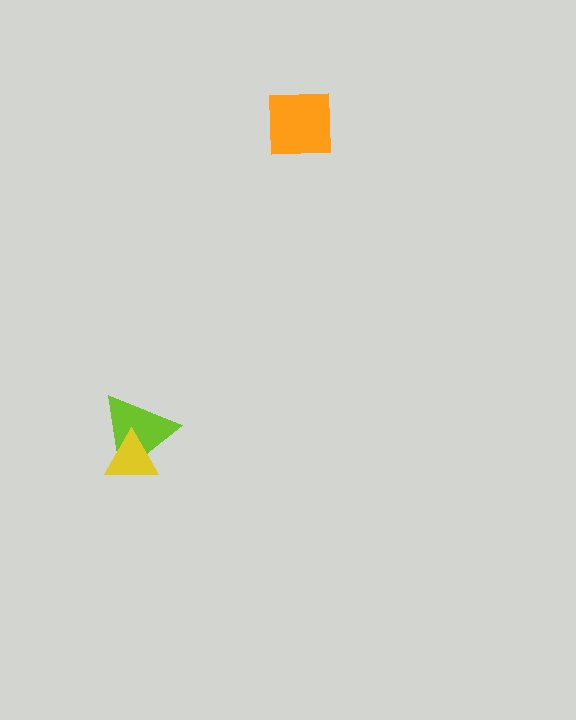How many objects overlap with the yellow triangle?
1 object overlaps with the yellow triangle.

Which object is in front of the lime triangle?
The yellow triangle is in front of the lime triangle.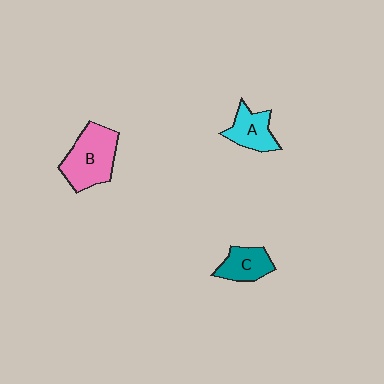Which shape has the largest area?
Shape B (pink).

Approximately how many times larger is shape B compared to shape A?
Approximately 1.6 times.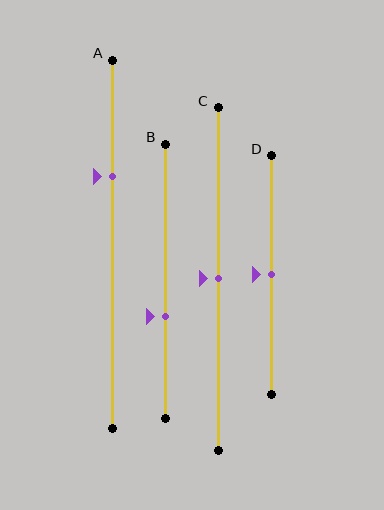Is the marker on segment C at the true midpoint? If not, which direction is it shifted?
Yes, the marker on segment C is at the true midpoint.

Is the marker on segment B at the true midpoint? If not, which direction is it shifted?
No, the marker on segment B is shifted downward by about 13% of the segment length.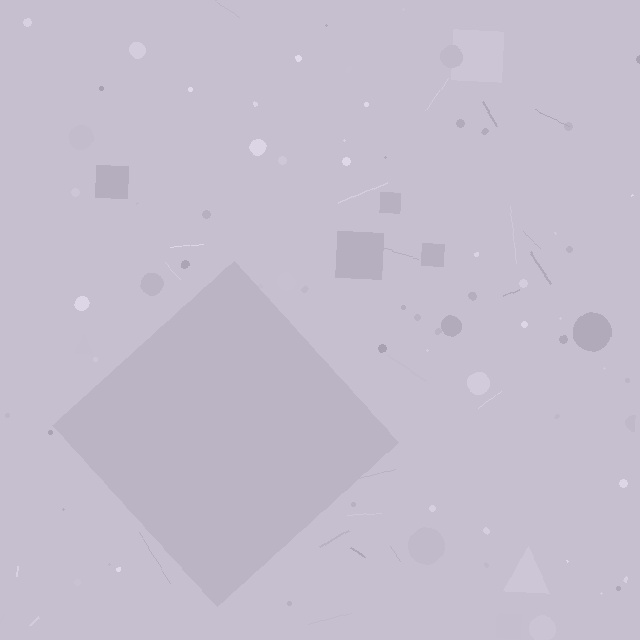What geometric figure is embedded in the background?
A diamond is embedded in the background.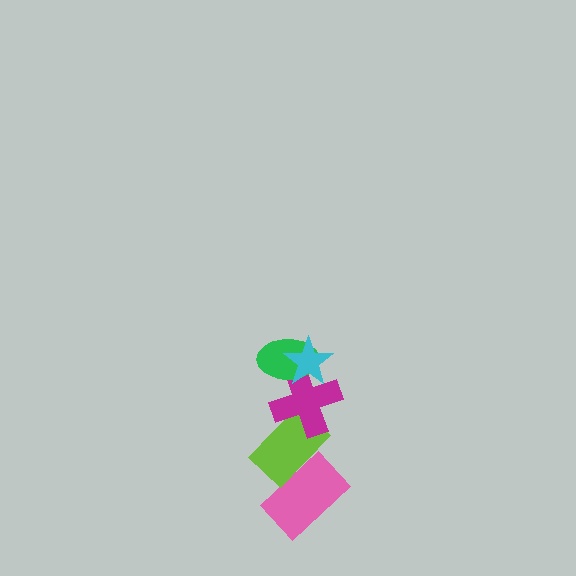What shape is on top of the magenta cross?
The green ellipse is on top of the magenta cross.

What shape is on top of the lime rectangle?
The magenta cross is on top of the lime rectangle.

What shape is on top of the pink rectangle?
The lime rectangle is on top of the pink rectangle.